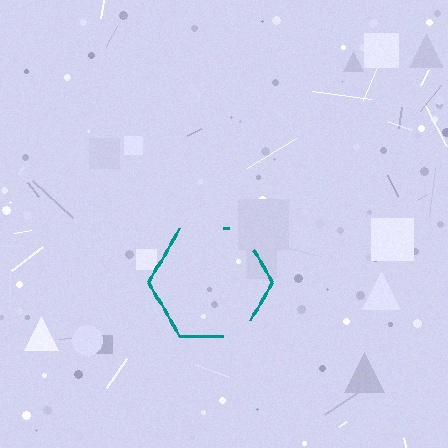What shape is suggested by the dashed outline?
The dashed outline suggests a hexagon.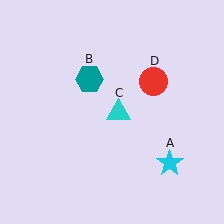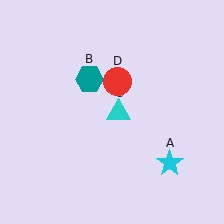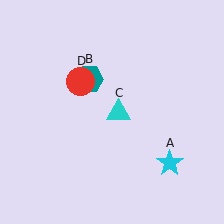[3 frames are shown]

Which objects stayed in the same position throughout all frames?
Cyan star (object A) and teal hexagon (object B) and cyan triangle (object C) remained stationary.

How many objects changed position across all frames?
1 object changed position: red circle (object D).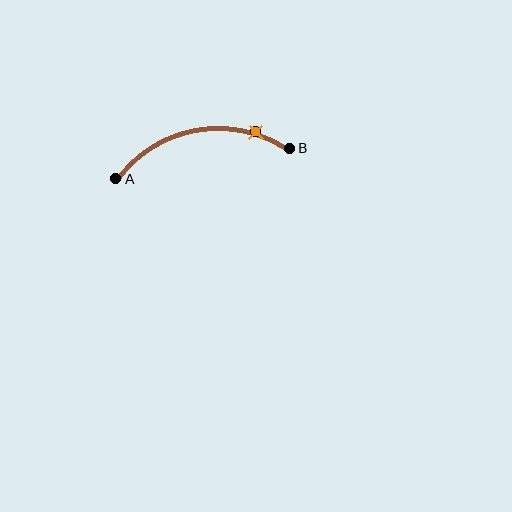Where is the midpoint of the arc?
The arc midpoint is the point on the curve farthest from the straight line joining A and B. It sits above that line.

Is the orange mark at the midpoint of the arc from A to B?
No. The orange mark lies on the arc but is closer to endpoint B. The arc midpoint would be at the point on the curve equidistant along the arc from both A and B.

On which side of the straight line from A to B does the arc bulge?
The arc bulges above the straight line connecting A and B.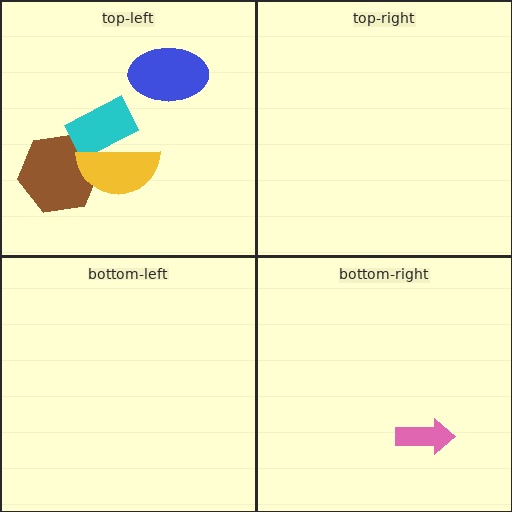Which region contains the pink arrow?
The bottom-right region.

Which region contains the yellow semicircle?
The top-left region.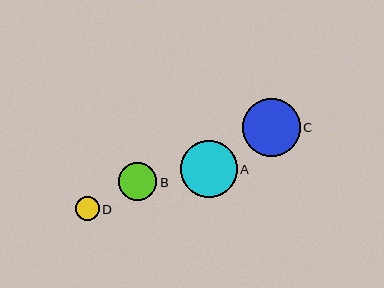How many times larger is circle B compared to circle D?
Circle B is approximately 1.6 times the size of circle D.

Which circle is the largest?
Circle C is the largest with a size of approximately 58 pixels.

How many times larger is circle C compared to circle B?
Circle C is approximately 1.5 times the size of circle B.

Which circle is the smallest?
Circle D is the smallest with a size of approximately 24 pixels.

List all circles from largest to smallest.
From largest to smallest: C, A, B, D.